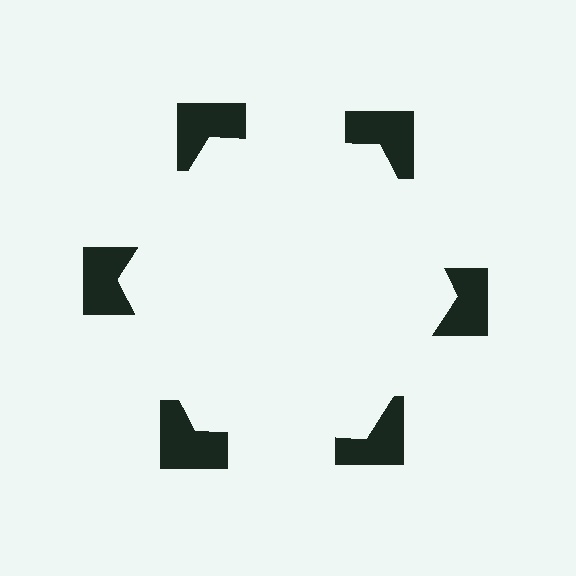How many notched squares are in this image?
There are 6 — one at each vertex of the illusory hexagon.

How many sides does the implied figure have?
6 sides.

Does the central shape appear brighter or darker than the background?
It typically appears slightly brighter than the background, even though no actual brightness change is drawn.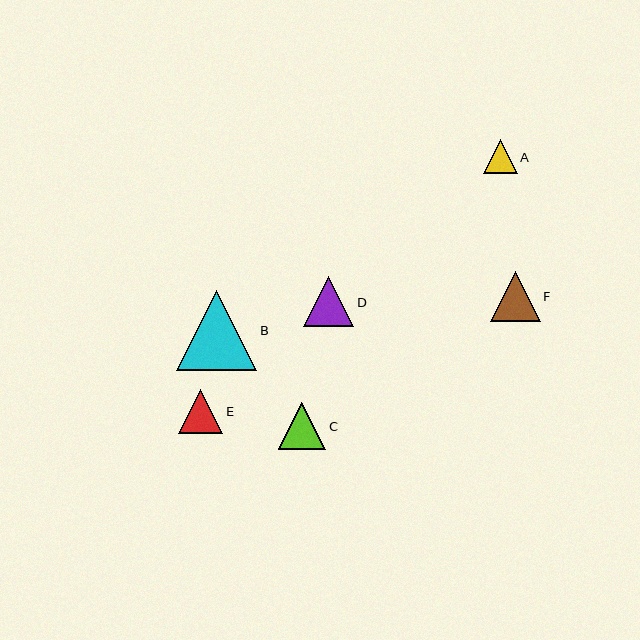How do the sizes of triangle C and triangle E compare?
Triangle C and triangle E are approximately the same size.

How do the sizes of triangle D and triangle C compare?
Triangle D and triangle C are approximately the same size.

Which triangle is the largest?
Triangle B is the largest with a size of approximately 80 pixels.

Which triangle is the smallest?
Triangle A is the smallest with a size of approximately 34 pixels.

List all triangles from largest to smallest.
From largest to smallest: B, D, F, C, E, A.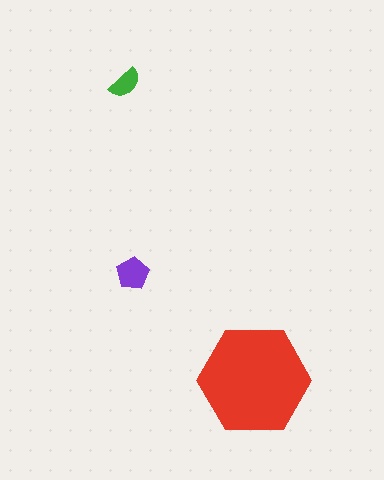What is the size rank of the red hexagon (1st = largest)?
1st.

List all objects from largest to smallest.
The red hexagon, the purple pentagon, the green semicircle.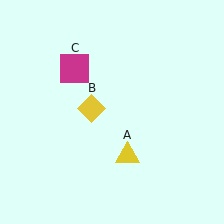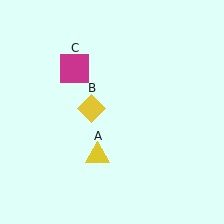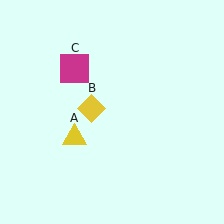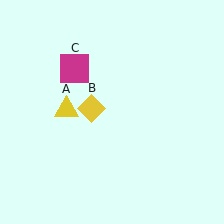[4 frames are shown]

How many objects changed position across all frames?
1 object changed position: yellow triangle (object A).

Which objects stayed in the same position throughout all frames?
Yellow diamond (object B) and magenta square (object C) remained stationary.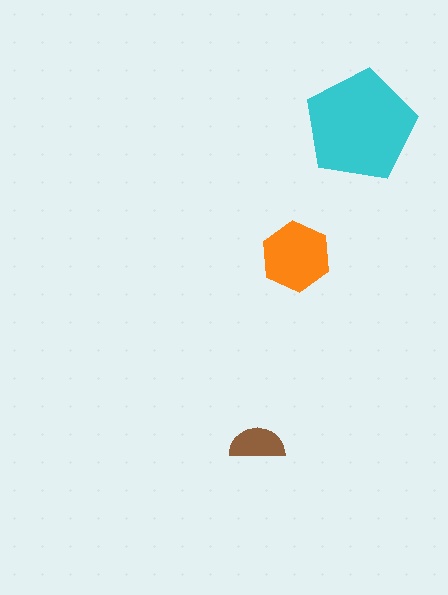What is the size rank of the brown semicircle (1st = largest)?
3rd.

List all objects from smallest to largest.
The brown semicircle, the orange hexagon, the cyan pentagon.